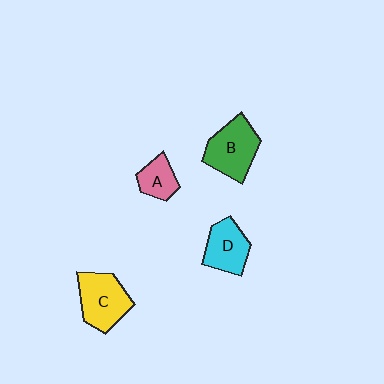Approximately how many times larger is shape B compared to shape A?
Approximately 1.9 times.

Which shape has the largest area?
Shape B (green).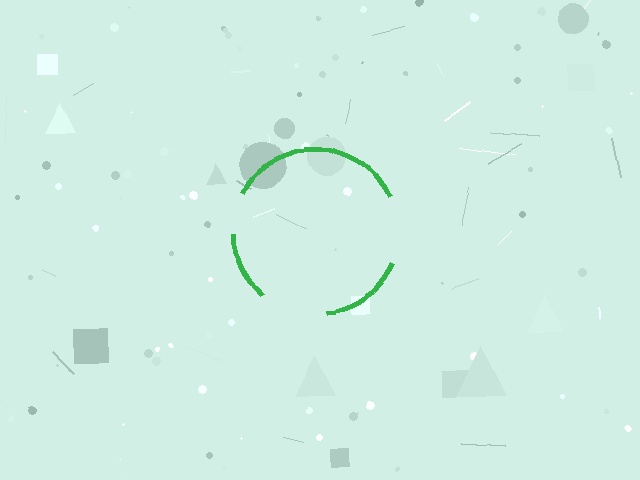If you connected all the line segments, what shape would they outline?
They would outline a circle.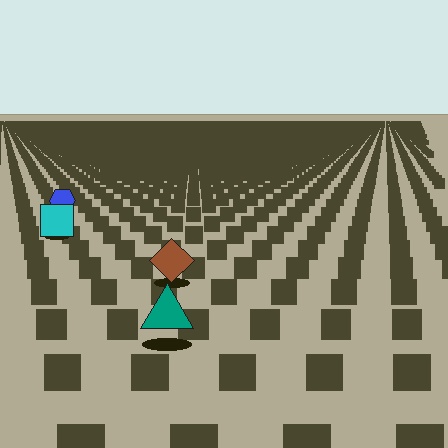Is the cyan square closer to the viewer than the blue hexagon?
Yes. The cyan square is closer — you can tell from the texture gradient: the ground texture is coarser near it.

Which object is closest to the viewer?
The teal triangle is closest. The texture marks near it are larger and more spread out.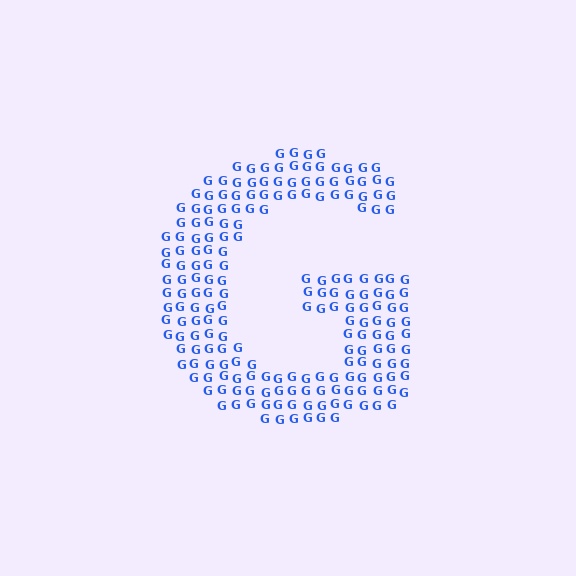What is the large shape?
The large shape is the letter G.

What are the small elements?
The small elements are letter G's.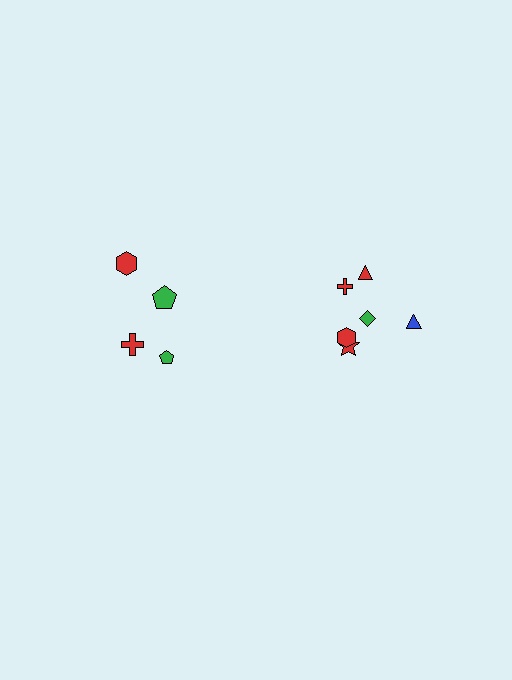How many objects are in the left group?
There are 4 objects.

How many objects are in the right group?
There are 6 objects.